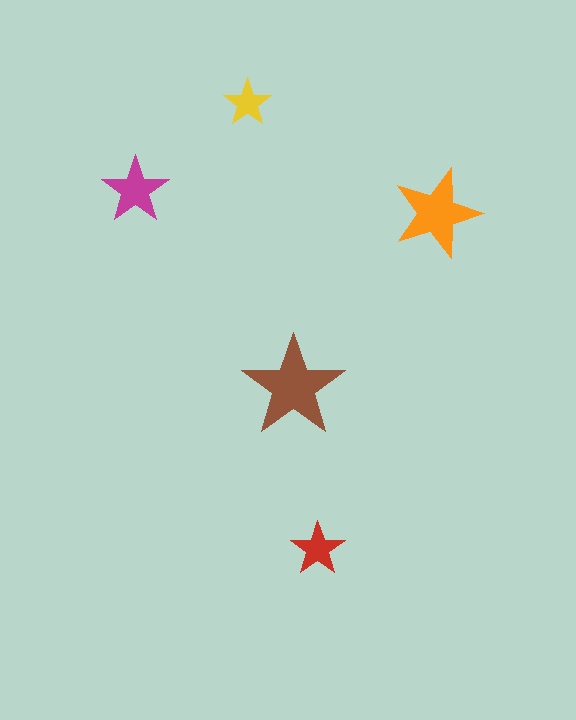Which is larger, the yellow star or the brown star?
The brown one.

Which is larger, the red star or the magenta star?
The magenta one.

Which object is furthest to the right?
The orange star is rightmost.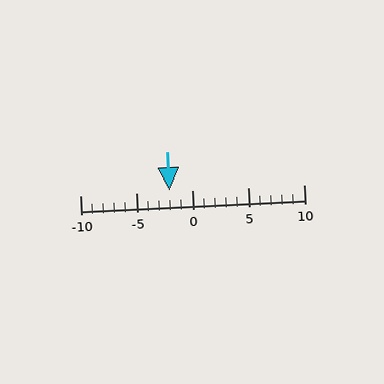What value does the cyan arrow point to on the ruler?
The cyan arrow points to approximately -2.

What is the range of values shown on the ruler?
The ruler shows values from -10 to 10.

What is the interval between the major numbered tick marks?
The major tick marks are spaced 5 units apart.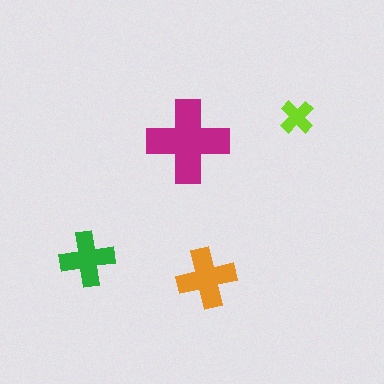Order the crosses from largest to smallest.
the magenta one, the orange one, the green one, the lime one.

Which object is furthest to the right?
The lime cross is rightmost.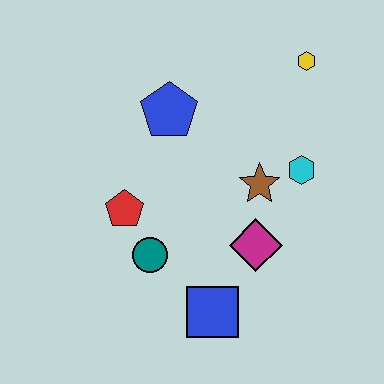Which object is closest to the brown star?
The cyan hexagon is closest to the brown star.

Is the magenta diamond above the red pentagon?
No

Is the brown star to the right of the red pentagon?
Yes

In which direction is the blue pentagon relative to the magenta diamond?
The blue pentagon is above the magenta diamond.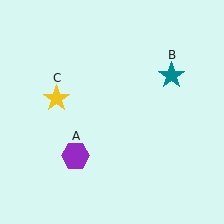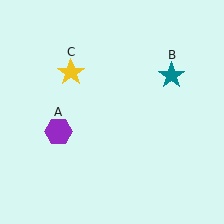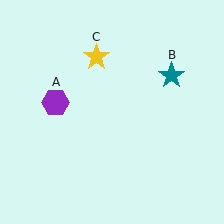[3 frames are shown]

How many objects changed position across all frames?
2 objects changed position: purple hexagon (object A), yellow star (object C).